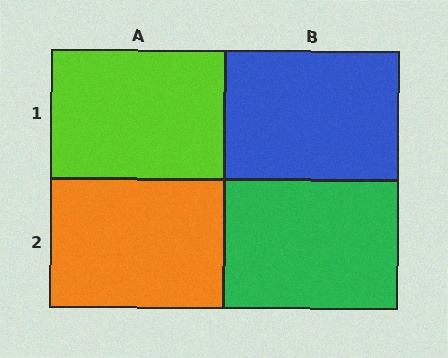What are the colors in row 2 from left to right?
Orange, green.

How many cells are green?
1 cell is green.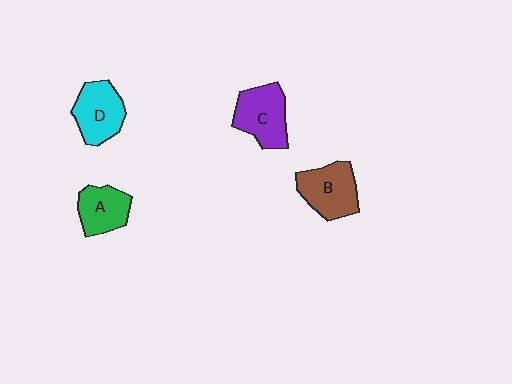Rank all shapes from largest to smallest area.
From largest to smallest: C (purple), B (brown), D (cyan), A (green).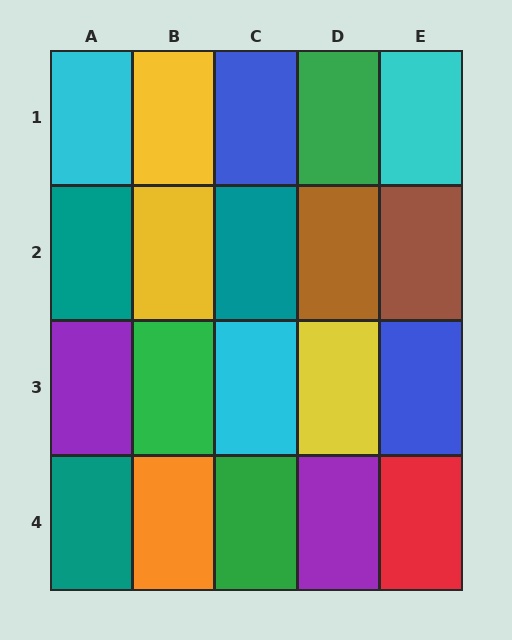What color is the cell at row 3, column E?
Blue.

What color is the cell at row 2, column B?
Yellow.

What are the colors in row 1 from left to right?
Cyan, yellow, blue, green, cyan.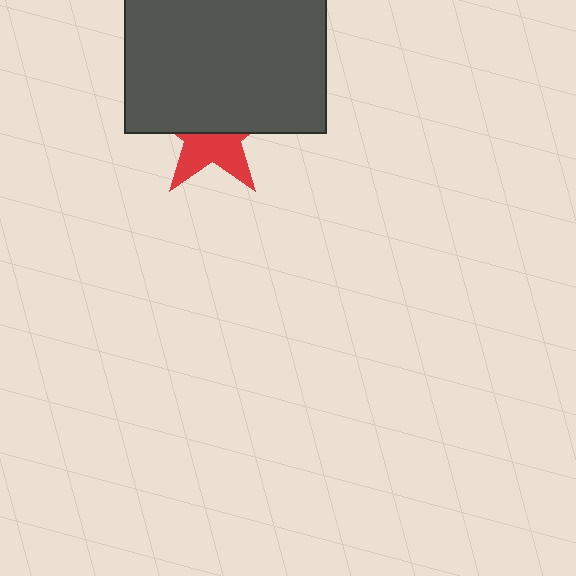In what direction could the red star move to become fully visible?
The red star could move down. That would shift it out from behind the dark gray rectangle entirely.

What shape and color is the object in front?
The object in front is a dark gray rectangle.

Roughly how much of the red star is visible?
A small part of it is visible (roughly 44%).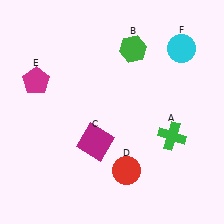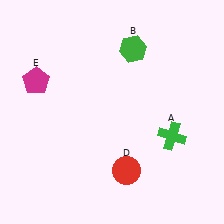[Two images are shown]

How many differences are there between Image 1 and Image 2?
There are 2 differences between the two images.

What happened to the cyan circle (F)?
The cyan circle (F) was removed in Image 2. It was in the top-right area of Image 1.